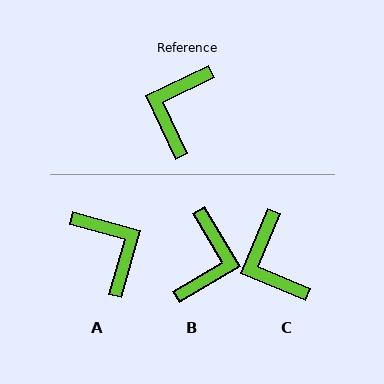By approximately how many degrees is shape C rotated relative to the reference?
Approximately 42 degrees counter-clockwise.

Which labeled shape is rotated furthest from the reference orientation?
B, about 175 degrees away.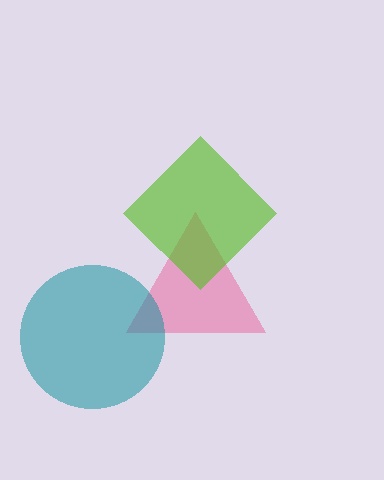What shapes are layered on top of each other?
The layered shapes are: a pink triangle, a teal circle, a lime diamond.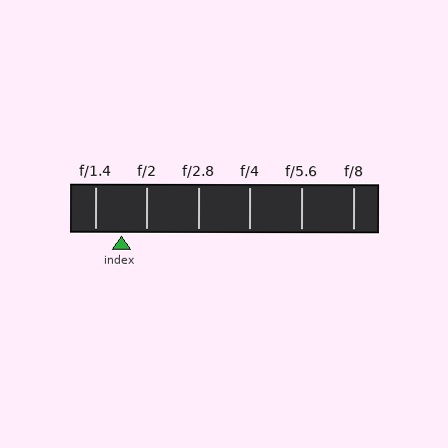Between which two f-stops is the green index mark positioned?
The index mark is between f/1.4 and f/2.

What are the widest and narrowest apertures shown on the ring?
The widest aperture shown is f/1.4 and the narrowest is f/8.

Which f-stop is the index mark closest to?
The index mark is closest to f/2.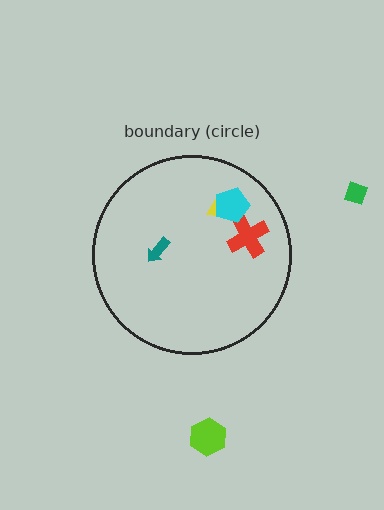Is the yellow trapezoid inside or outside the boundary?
Inside.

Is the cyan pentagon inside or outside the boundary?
Inside.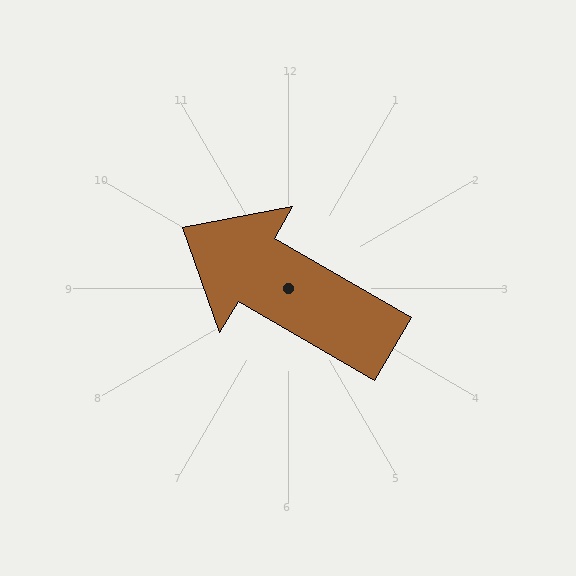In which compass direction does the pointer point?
Northwest.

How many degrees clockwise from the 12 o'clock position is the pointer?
Approximately 300 degrees.